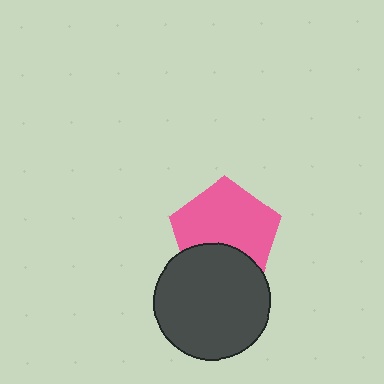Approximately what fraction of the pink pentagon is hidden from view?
Roughly 31% of the pink pentagon is hidden behind the dark gray circle.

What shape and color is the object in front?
The object in front is a dark gray circle.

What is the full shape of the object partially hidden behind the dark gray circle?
The partially hidden object is a pink pentagon.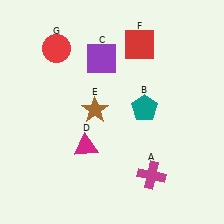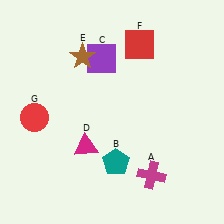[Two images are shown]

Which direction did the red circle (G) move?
The red circle (G) moved down.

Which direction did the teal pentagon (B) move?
The teal pentagon (B) moved down.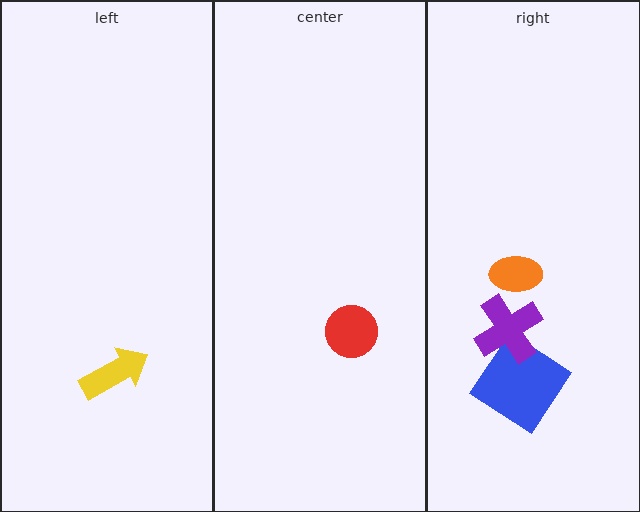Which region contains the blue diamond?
The right region.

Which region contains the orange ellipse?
The right region.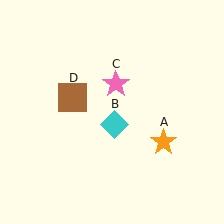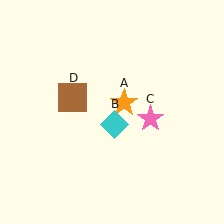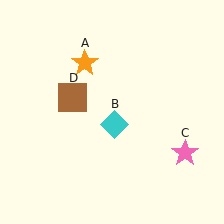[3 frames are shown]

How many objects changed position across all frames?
2 objects changed position: orange star (object A), pink star (object C).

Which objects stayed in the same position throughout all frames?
Cyan diamond (object B) and brown square (object D) remained stationary.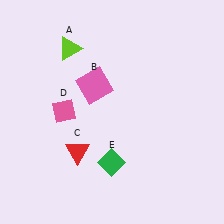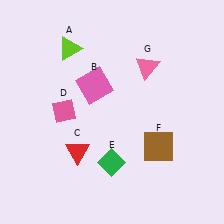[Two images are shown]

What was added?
A brown square (F), a pink triangle (G) were added in Image 2.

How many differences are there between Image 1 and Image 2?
There are 2 differences between the two images.